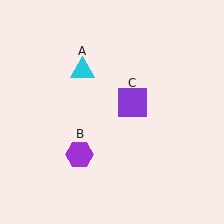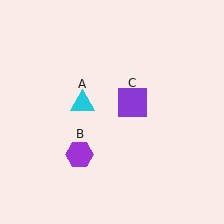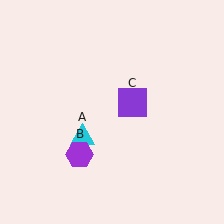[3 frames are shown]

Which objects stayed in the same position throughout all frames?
Purple hexagon (object B) and purple square (object C) remained stationary.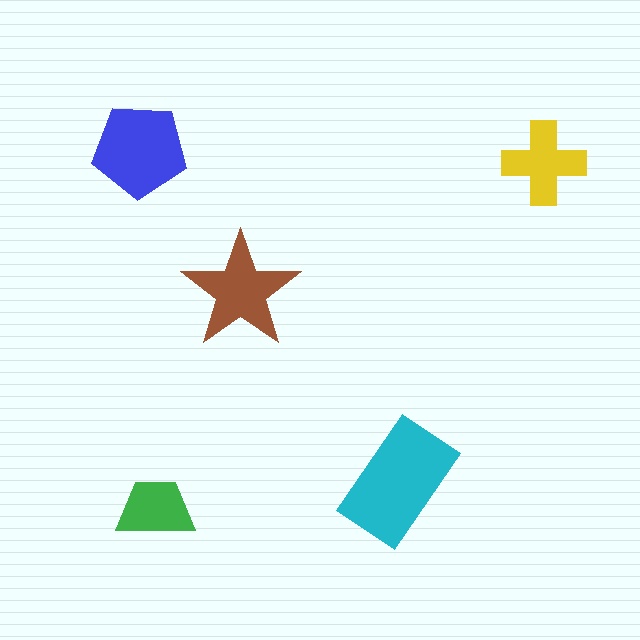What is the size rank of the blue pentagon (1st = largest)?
2nd.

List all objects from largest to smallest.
The cyan rectangle, the blue pentagon, the brown star, the yellow cross, the green trapezoid.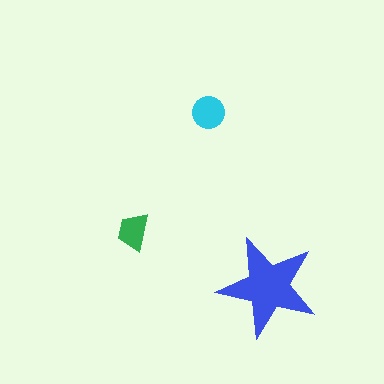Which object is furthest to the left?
The green trapezoid is leftmost.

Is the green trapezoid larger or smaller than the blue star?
Smaller.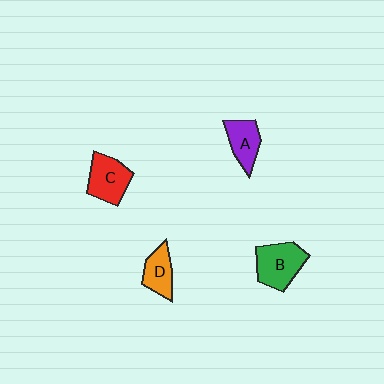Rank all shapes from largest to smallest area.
From largest to smallest: B (green), C (red), A (purple), D (orange).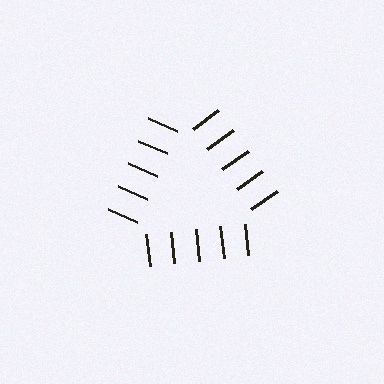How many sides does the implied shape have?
3 sides — the line-ends trace a triangle.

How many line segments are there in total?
15 — 5 along each of the 3 edges.